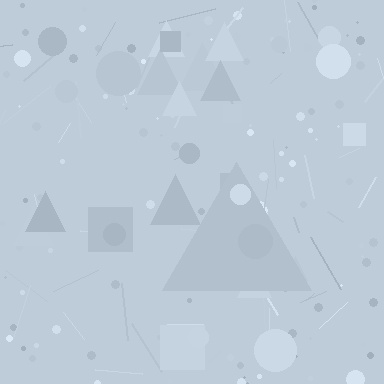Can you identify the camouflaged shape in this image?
The camouflaged shape is a triangle.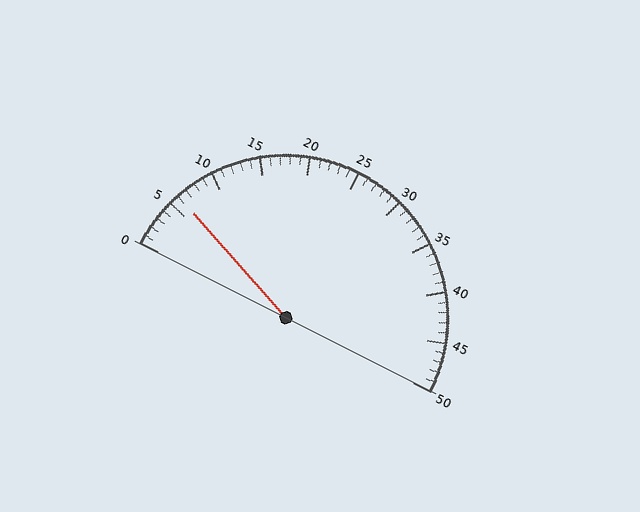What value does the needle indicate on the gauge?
The needle indicates approximately 6.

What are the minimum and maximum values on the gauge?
The gauge ranges from 0 to 50.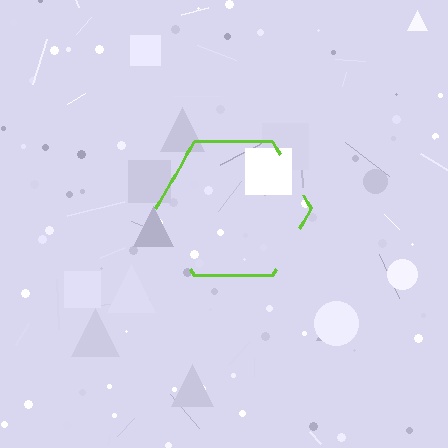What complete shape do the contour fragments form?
The contour fragments form a hexagon.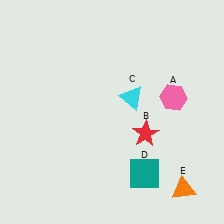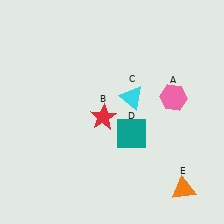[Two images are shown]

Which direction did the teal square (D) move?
The teal square (D) moved up.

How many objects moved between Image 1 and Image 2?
2 objects moved between the two images.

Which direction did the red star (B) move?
The red star (B) moved left.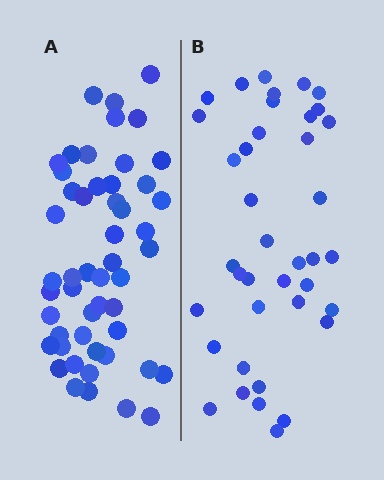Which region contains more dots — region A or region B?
Region A (the left region) has more dots.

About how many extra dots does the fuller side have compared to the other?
Region A has roughly 12 or so more dots than region B.